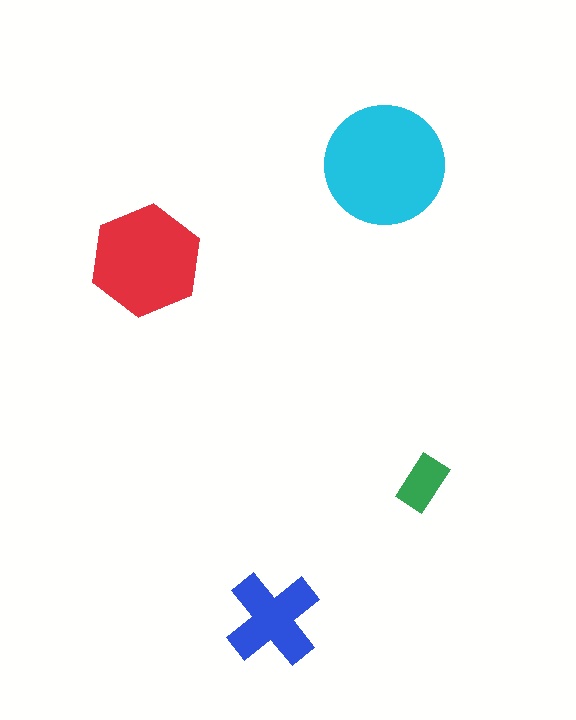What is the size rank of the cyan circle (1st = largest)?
1st.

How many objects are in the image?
There are 4 objects in the image.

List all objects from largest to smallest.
The cyan circle, the red hexagon, the blue cross, the green rectangle.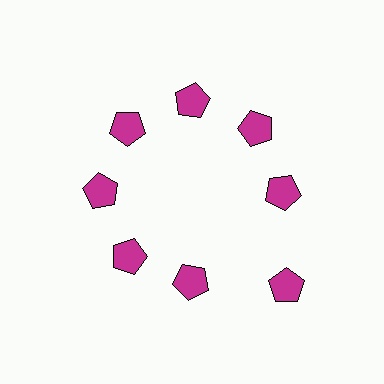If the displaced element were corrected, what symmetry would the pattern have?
It would have 8-fold rotational symmetry — the pattern would map onto itself every 45 degrees.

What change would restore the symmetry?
The symmetry would be restored by moving it inward, back onto the ring so that all 8 pentagons sit at equal angles and equal distance from the center.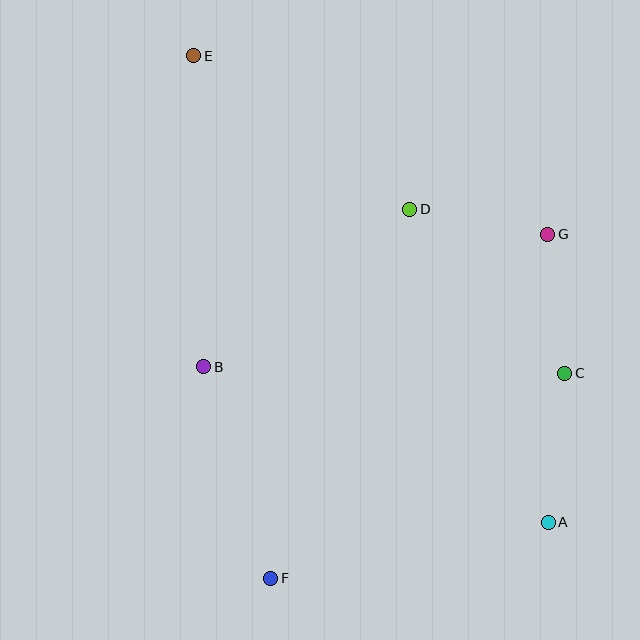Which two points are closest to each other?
Points C and G are closest to each other.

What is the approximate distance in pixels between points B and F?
The distance between B and F is approximately 222 pixels.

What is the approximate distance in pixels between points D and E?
The distance between D and E is approximately 265 pixels.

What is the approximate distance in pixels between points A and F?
The distance between A and F is approximately 283 pixels.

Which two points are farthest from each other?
Points A and E are farthest from each other.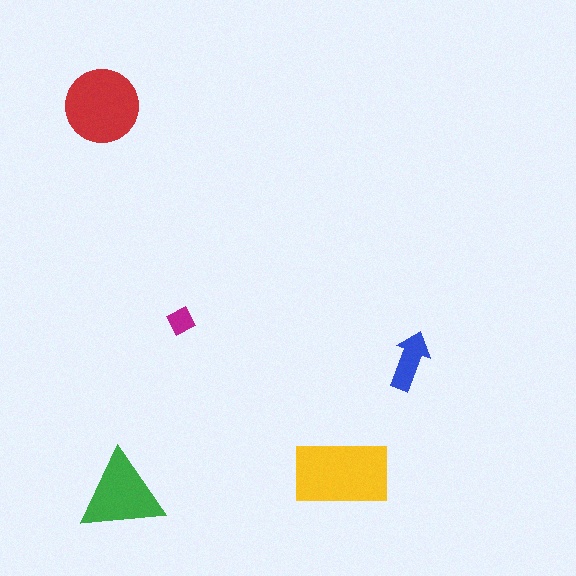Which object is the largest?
The yellow rectangle.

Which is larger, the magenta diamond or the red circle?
The red circle.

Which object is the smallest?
The magenta diamond.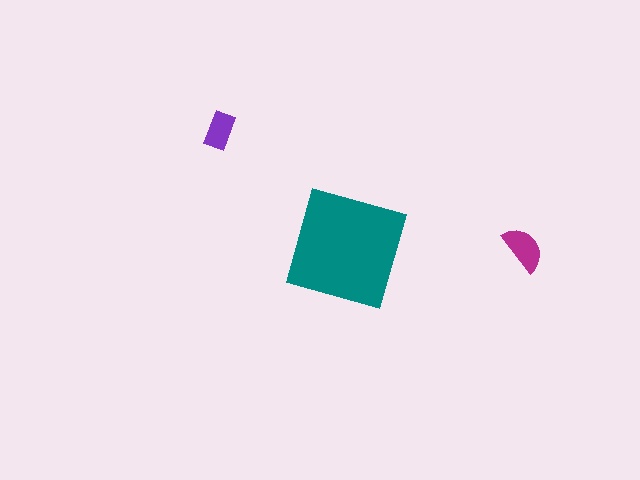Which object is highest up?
The purple rectangle is topmost.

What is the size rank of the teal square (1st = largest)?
1st.